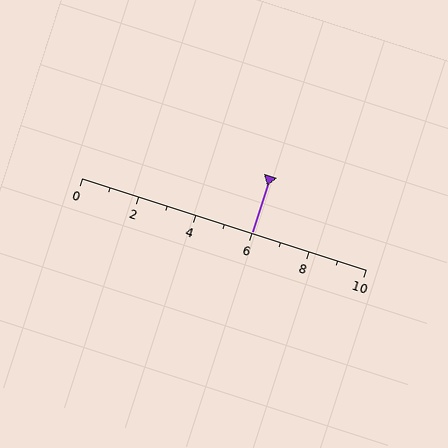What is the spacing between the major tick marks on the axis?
The major ticks are spaced 2 apart.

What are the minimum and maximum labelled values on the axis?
The axis runs from 0 to 10.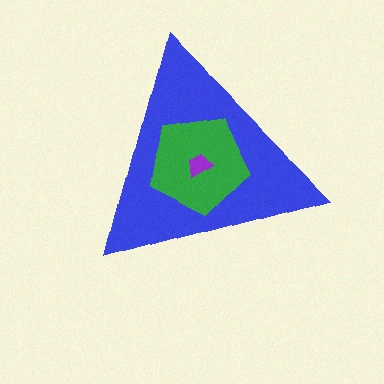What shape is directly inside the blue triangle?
The green pentagon.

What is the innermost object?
The purple trapezoid.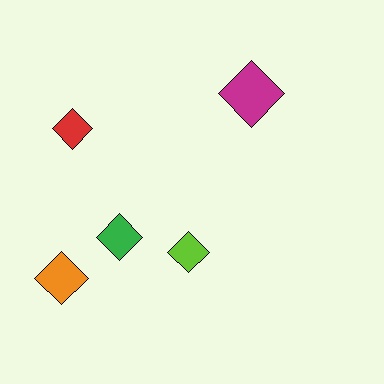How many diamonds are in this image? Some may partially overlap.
There are 5 diamonds.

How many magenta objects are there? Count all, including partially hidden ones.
There is 1 magenta object.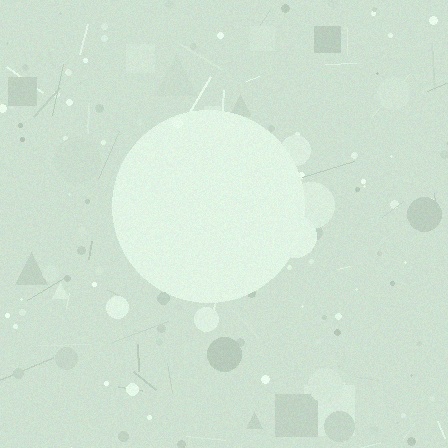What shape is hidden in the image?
A circle is hidden in the image.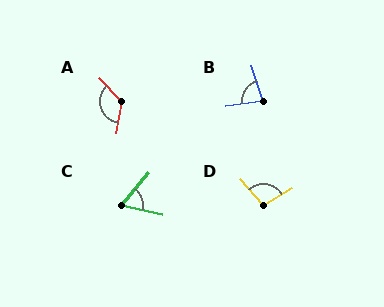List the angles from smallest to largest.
C (63°), B (80°), D (101°), A (128°).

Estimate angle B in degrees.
Approximately 80 degrees.